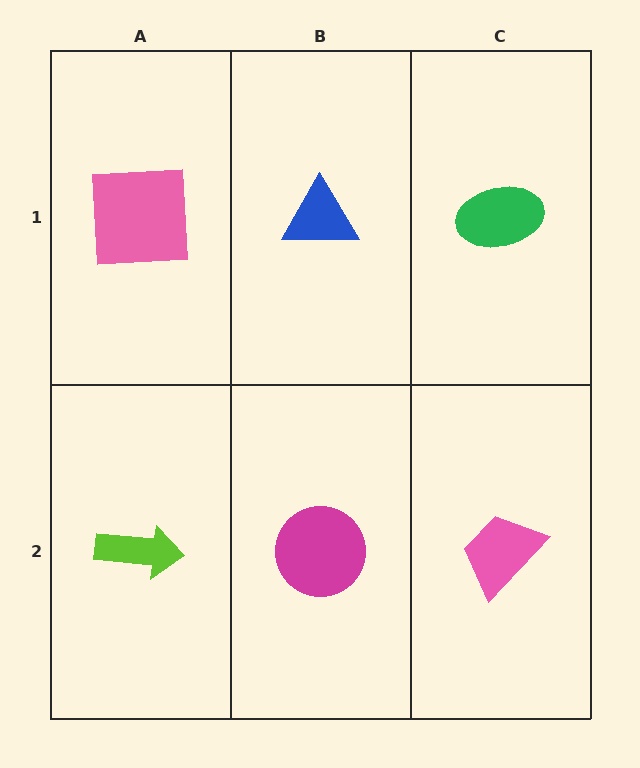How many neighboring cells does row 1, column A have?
2.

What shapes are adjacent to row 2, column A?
A pink square (row 1, column A), a magenta circle (row 2, column B).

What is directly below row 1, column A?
A lime arrow.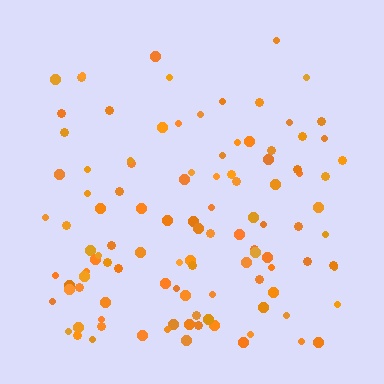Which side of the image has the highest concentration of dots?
The bottom.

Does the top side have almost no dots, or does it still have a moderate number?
Still a moderate number, just noticeably fewer than the bottom.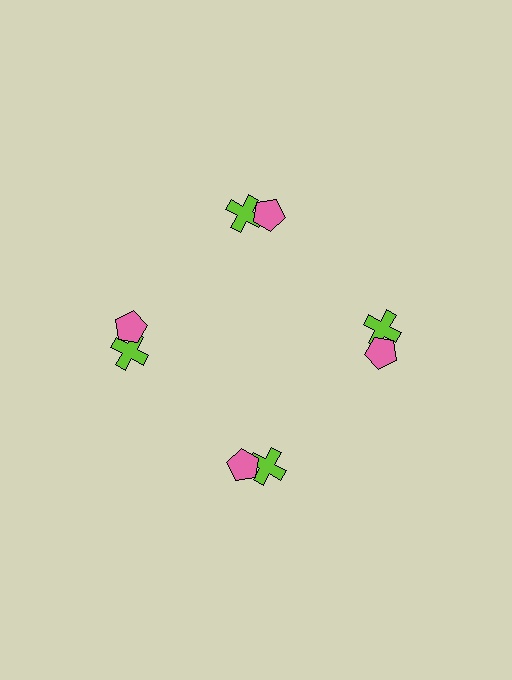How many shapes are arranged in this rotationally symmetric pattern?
There are 8 shapes, arranged in 4 groups of 2.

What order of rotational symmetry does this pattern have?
This pattern has 4-fold rotational symmetry.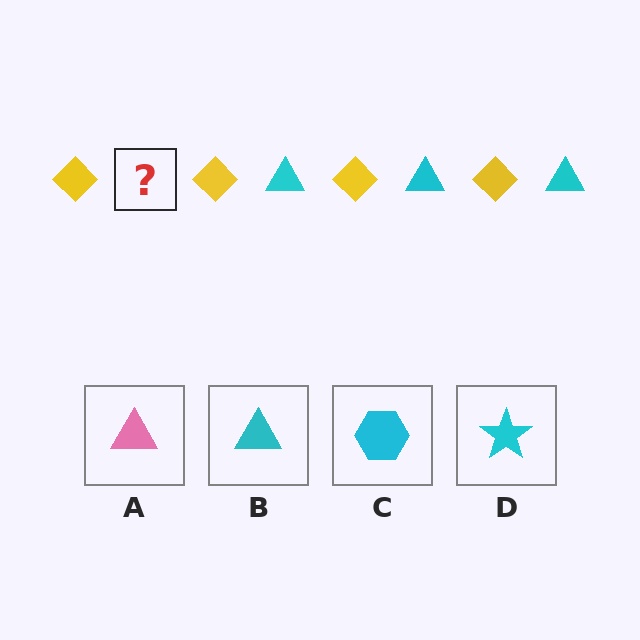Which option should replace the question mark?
Option B.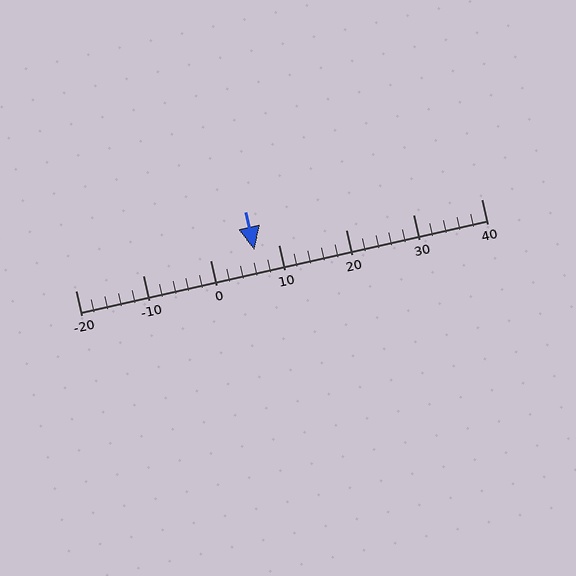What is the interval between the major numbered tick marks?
The major tick marks are spaced 10 units apart.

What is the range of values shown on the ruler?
The ruler shows values from -20 to 40.